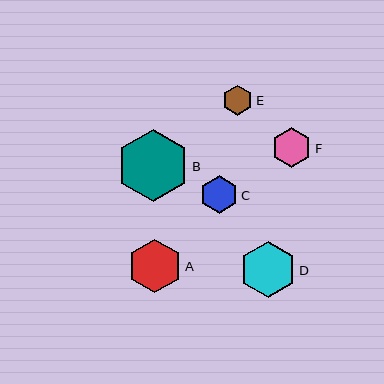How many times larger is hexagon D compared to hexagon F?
Hexagon D is approximately 1.4 times the size of hexagon F.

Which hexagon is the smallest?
Hexagon E is the smallest with a size of approximately 30 pixels.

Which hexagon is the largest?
Hexagon B is the largest with a size of approximately 72 pixels.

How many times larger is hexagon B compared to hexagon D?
Hexagon B is approximately 1.3 times the size of hexagon D.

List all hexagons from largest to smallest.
From largest to smallest: B, D, A, F, C, E.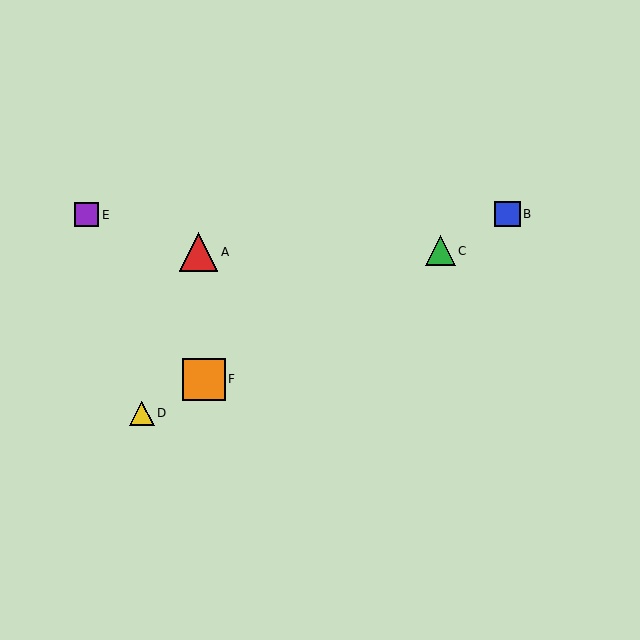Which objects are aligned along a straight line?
Objects B, C, D, F are aligned along a straight line.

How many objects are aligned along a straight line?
4 objects (B, C, D, F) are aligned along a straight line.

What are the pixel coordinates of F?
Object F is at (204, 379).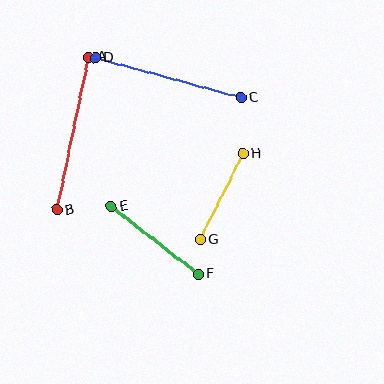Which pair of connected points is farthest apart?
Points A and B are farthest apart.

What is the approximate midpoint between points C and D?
The midpoint is at approximately (168, 78) pixels.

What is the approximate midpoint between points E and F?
The midpoint is at approximately (155, 240) pixels.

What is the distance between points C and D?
The distance is approximately 151 pixels.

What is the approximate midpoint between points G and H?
The midpoint is at approximately (221, 197) pixels.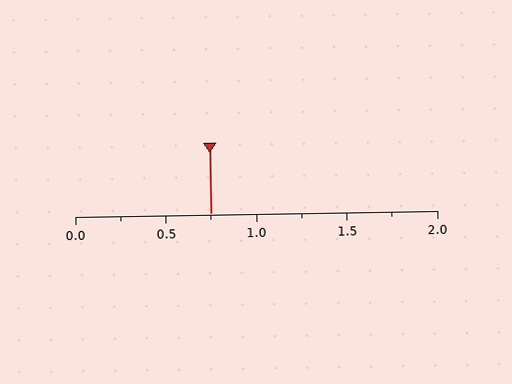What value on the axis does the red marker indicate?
The marker indicates approximately 0.75.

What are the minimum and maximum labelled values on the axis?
The axis runs from 0.0 to 2.0.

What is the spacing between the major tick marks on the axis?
The major ticks are spaced 0.5 apart.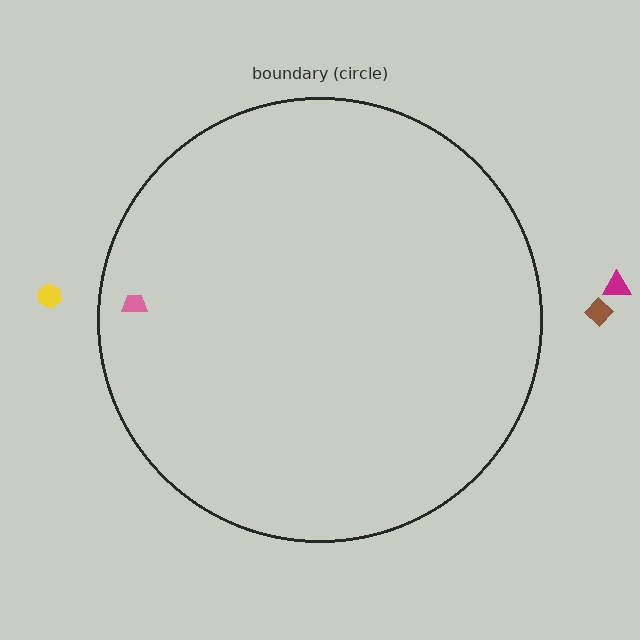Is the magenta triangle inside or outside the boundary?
Outside.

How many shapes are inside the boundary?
1 inside, 3 outside.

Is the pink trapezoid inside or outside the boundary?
Inside.